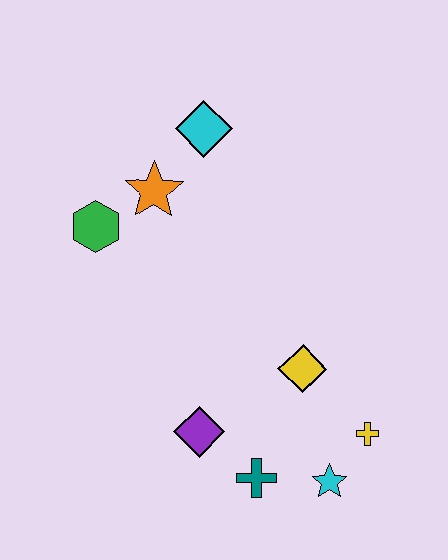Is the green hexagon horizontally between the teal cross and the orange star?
No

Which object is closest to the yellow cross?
The cyan star is closest to the yellow cross.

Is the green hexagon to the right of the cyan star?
No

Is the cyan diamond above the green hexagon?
Yes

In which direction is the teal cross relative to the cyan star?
The teal cross is to the left of the cyan star.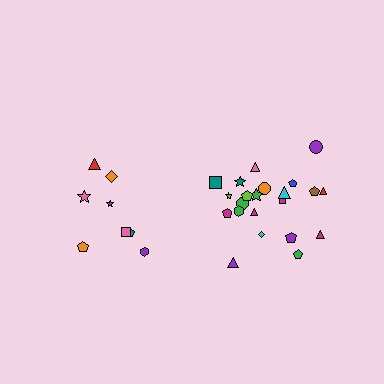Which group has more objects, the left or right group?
The right group.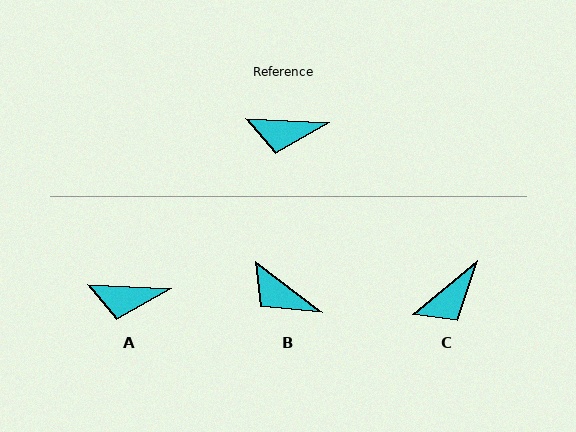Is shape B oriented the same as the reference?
No, it is off by about 35 degrees.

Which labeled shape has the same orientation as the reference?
A.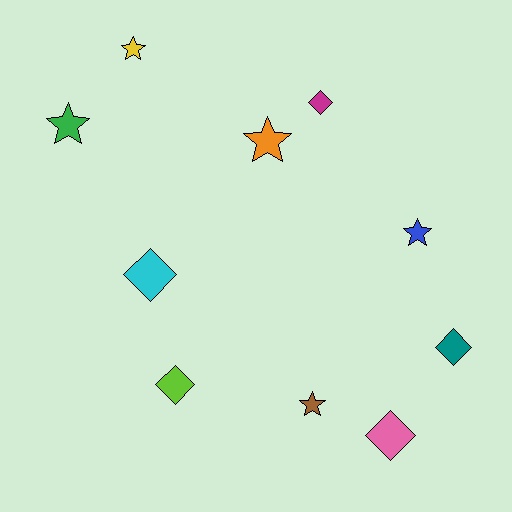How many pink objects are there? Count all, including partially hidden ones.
There is 1 pink object.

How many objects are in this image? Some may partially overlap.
There are 10 objects.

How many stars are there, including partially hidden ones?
There are 5 stars.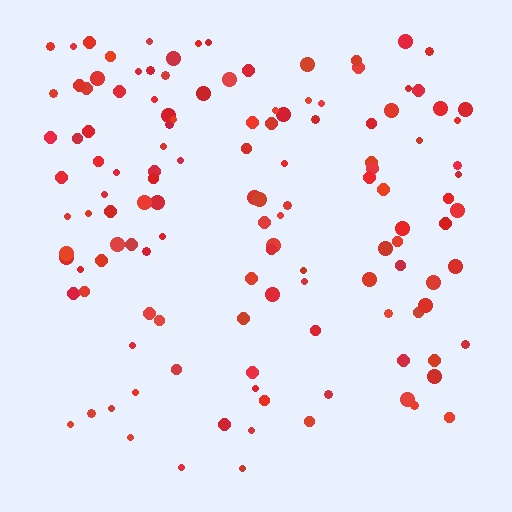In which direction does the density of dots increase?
From bottom to top, with the top side densest.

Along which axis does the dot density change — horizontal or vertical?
Vertical.